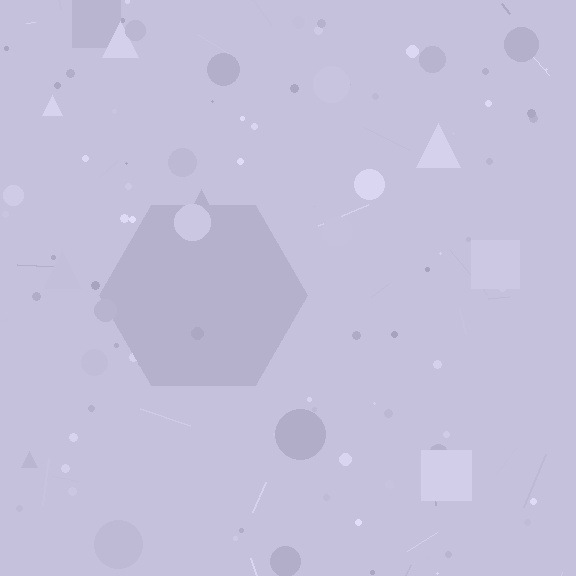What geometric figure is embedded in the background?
A hexagon is embedded in the background.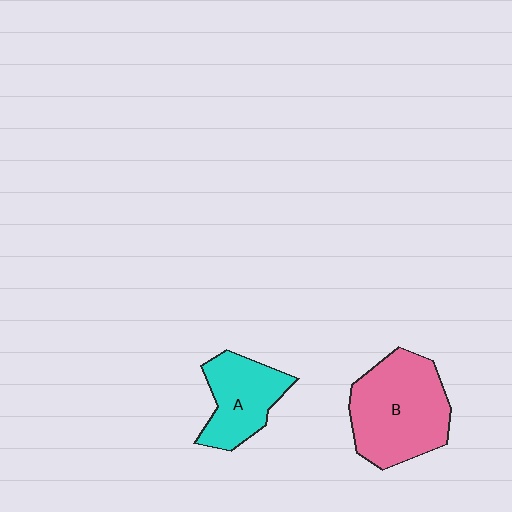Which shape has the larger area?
Shape B (pink).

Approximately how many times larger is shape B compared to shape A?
Approximately 1.6 times.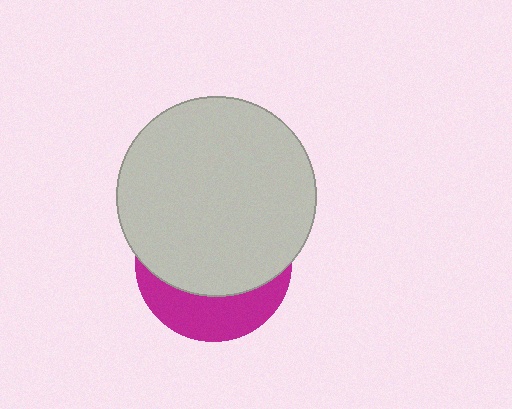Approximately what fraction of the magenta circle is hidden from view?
Roughly 68% of the magenta circle is hidden behind the light gray circle.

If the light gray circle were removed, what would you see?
You would see the complete magenta circle.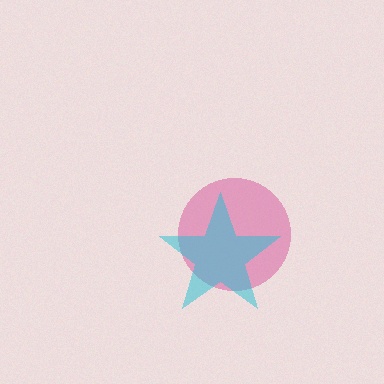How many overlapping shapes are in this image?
There are 2 overlapping shapes in the image.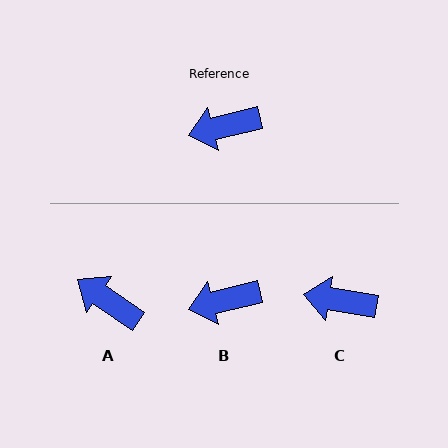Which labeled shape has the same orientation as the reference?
B.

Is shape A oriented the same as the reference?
No, it is off by about 48 degrees.